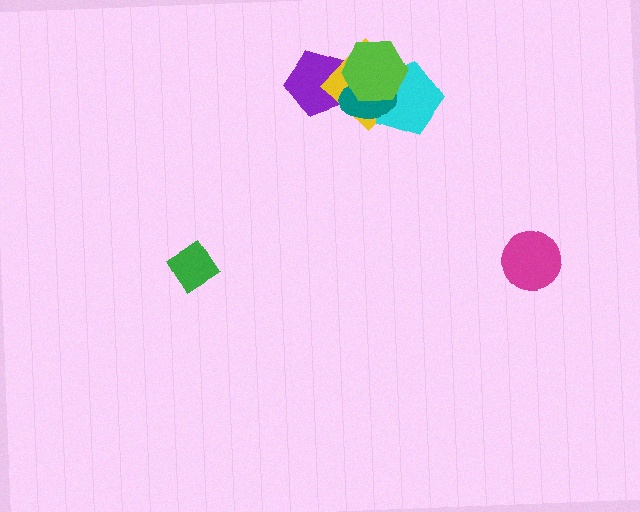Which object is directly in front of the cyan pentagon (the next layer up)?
The teal ellipse is directly in front of the cyan pentagon.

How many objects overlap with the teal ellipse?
4 objects overlap with the teal ellipse.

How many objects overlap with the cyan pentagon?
3 objects overlap with the cyan pentagon.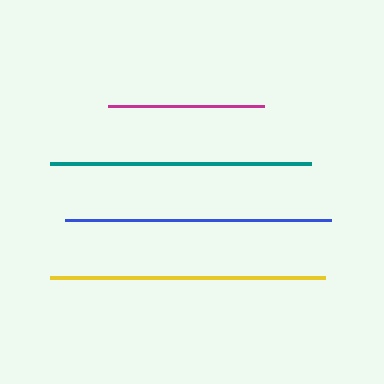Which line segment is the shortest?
The magenta line is the shortest at approximately 156 pixels.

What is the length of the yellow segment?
The yellow segment is approximately 276 pixels long.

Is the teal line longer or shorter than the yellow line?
The yellow line is longer than the teal line.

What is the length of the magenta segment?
The magenta segment is approximately 156 pixels long.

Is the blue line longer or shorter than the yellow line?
The yellow line is longer than the blue line.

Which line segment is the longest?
The yellow line is the longest at approximately 276 pixels.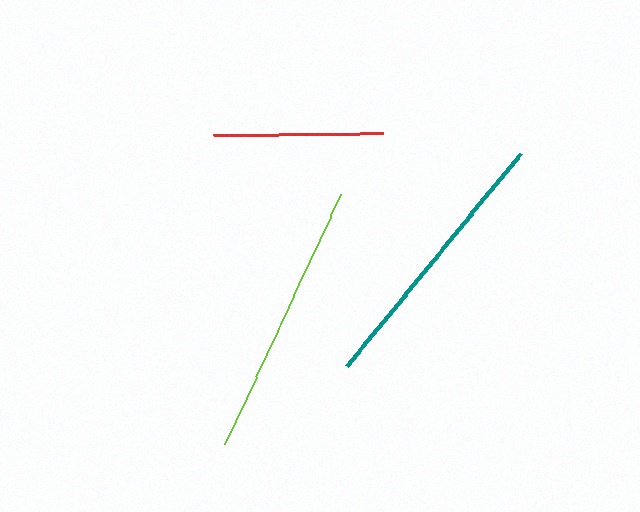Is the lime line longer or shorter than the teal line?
The lime line is longer than the teal line.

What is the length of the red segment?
The red segment is approximately 170 pixels long.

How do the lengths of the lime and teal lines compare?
The lime and teal lines are approximately the same length.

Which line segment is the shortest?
The red line is the shortest at approximately 170 pixels.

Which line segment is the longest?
The lime line is the longest at approximately 276 pixels.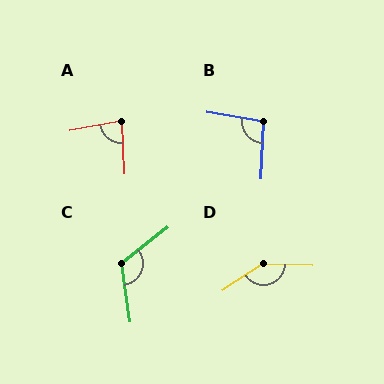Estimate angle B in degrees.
Approximately 97 degrees.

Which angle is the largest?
D, at approximately 145 degrees.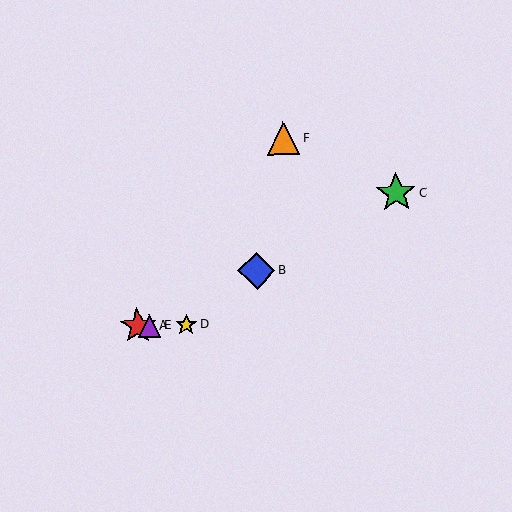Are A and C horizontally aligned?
No, A is at y≈326 and C is at y≈193.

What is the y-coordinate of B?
Object B is at y≈271.